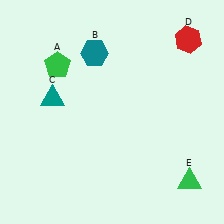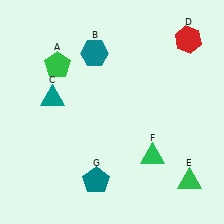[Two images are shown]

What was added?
A green triangle (F), a teal pentagon (G) were added in Image 2.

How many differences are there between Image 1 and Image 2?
There are 2 differences between the two images.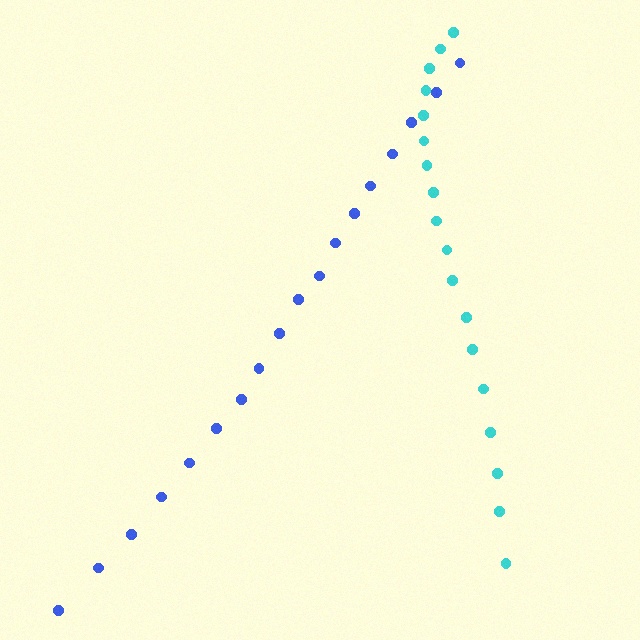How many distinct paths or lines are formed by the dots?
There are 2 distinct paths.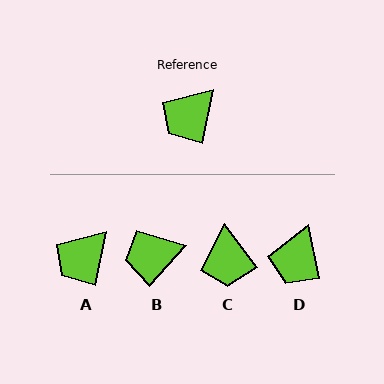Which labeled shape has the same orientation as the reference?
A.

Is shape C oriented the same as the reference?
No, it is off by about 49 degrees.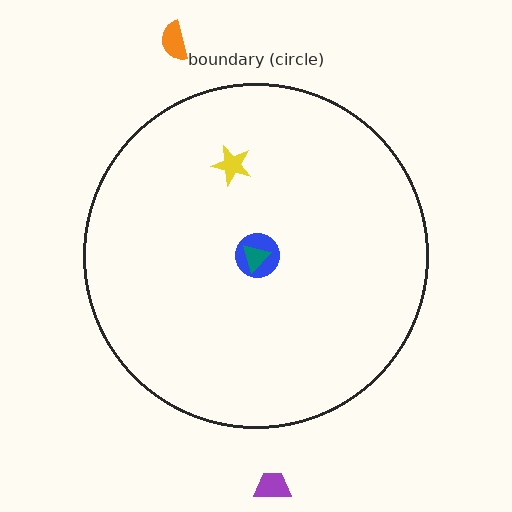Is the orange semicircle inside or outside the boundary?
Outside.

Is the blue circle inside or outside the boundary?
Inside.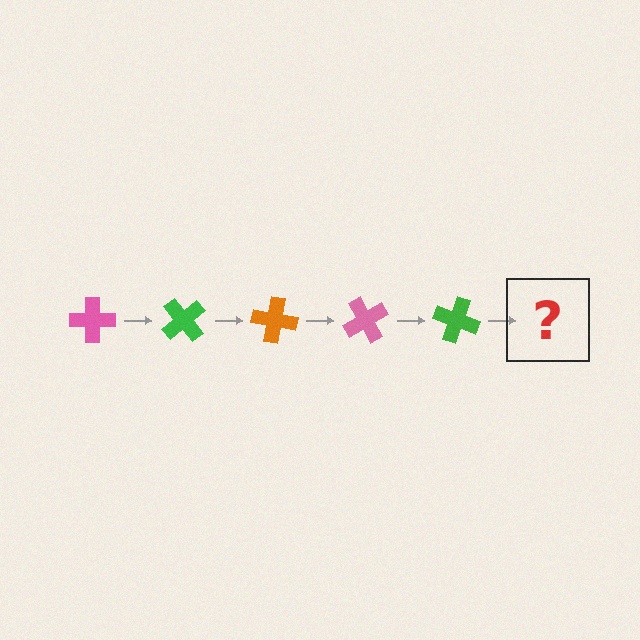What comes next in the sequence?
The next element should be an orange cross, rotated 250 degrees from the start.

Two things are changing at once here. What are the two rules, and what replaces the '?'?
The two rules are that it rotates 50 degrees each step and the color cycles through pink, green, and orange. The '?' should be an orange cross, rotated 250 degrees from the start.